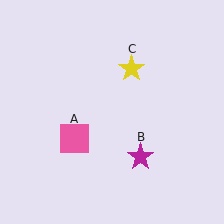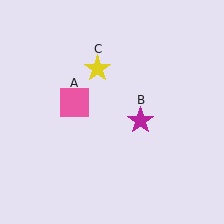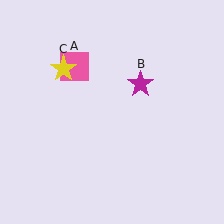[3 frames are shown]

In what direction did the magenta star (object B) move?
The magenta star (object B) moved up.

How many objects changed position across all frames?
3 objects changed position: pink square (object A), magenta star (object B), yellow star (object C).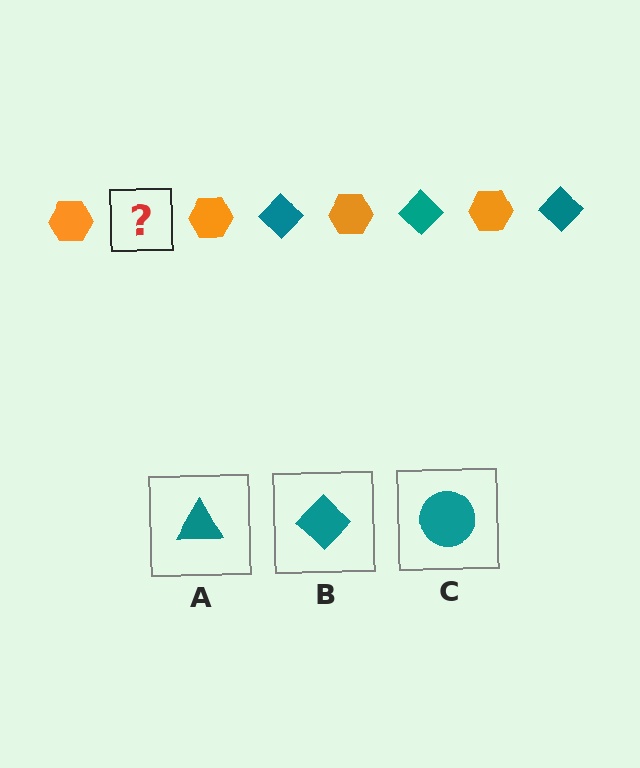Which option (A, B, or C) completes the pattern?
B.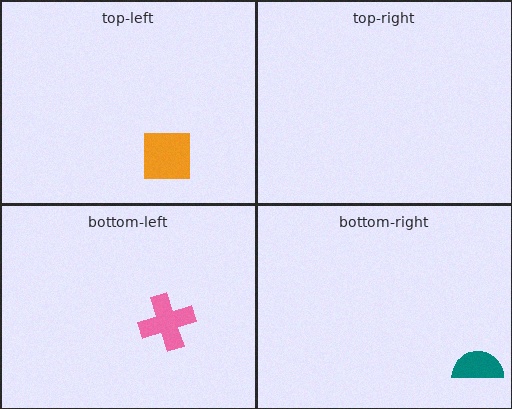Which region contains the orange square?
The top-left region.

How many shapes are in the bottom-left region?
1.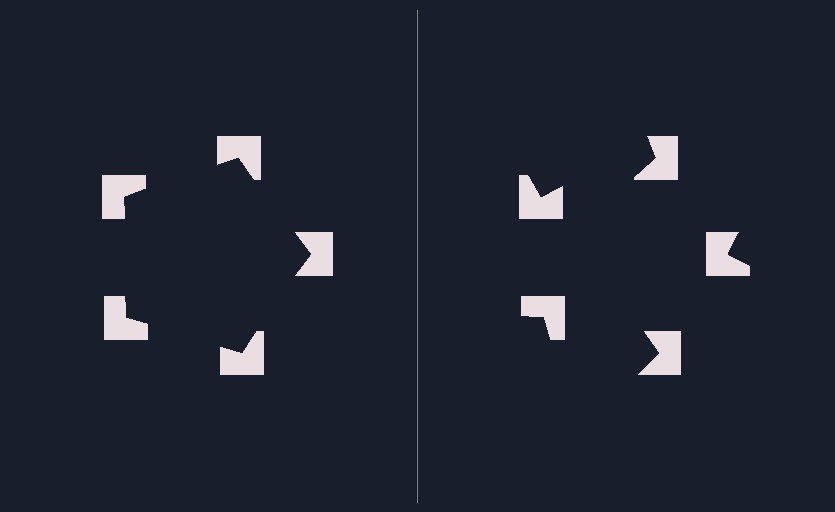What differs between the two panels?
The notched squares are positioned identically on both sides; only the wedge orientations differ. On the left they align to a pentagon; on the right they are misaligned.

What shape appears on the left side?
An illusory pentagon.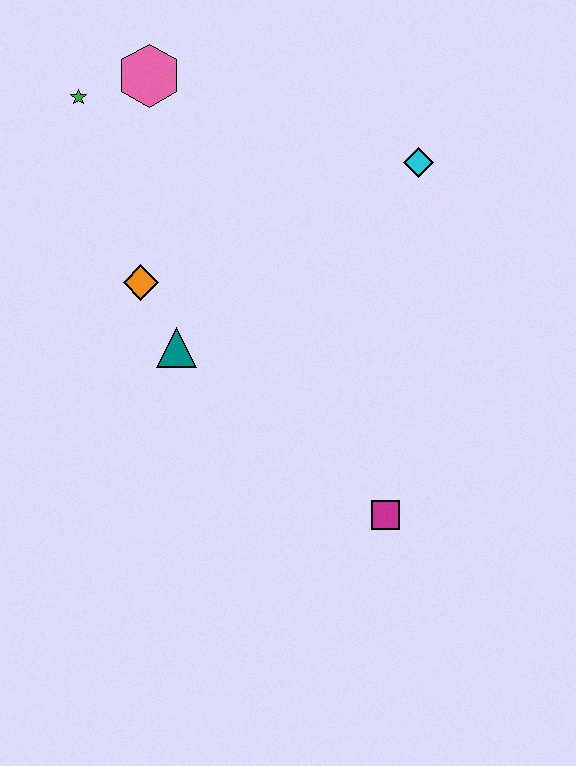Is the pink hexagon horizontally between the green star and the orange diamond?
No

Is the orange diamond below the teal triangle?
No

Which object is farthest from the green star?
The magenta square is farthest from the green star.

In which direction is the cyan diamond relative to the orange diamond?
The cyan diamond is to the right of the orange diamond.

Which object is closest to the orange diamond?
The teal triangle is closest to the orange diamond.